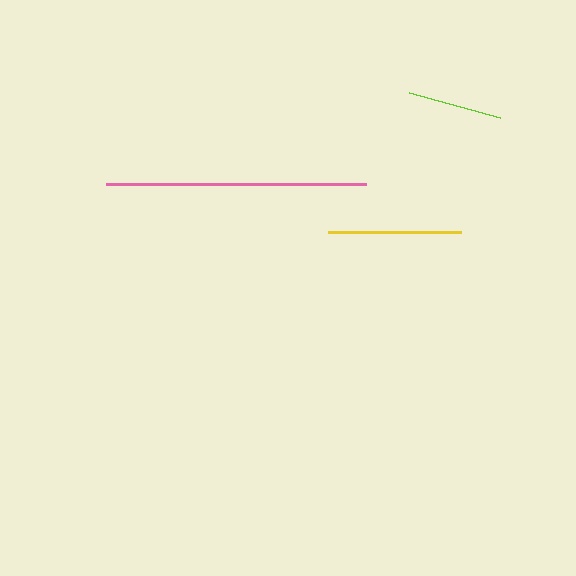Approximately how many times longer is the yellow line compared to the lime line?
The yellow line is approximately 1.4 times the length of the lime line.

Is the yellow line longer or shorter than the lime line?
The yellow line is longer than the lime line.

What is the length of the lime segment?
The lime segment is approximately 94 pixels long.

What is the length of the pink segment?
The pink segment is approximately 260 pixels long.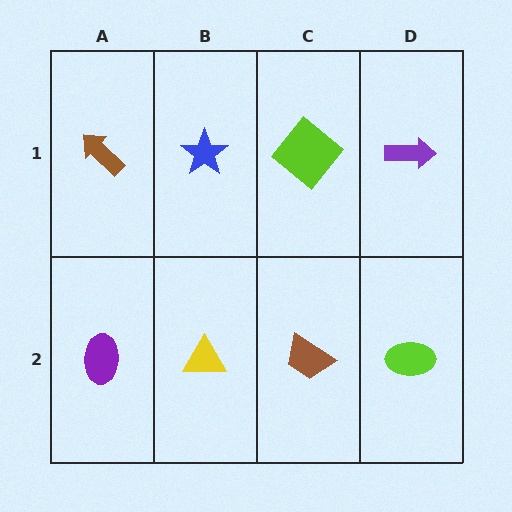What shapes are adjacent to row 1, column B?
A yellow triangle (row 2, column B), a brown arrow (row 1, column A), a lime diamond (row 1, column C).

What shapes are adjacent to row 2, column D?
A purple arrow (row 1, column D), a brown trapezoid (row 2, column C).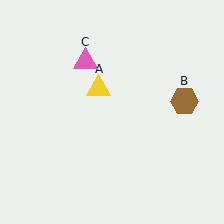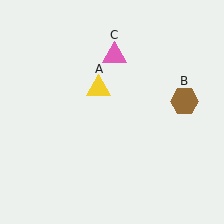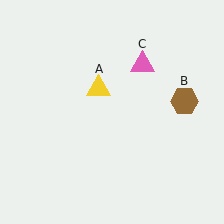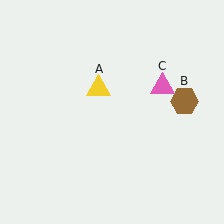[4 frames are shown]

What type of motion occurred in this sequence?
The pink triangle (object C) rotated clockwise around the center of the scene.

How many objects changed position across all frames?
1 object changed position: pink triangle (object C).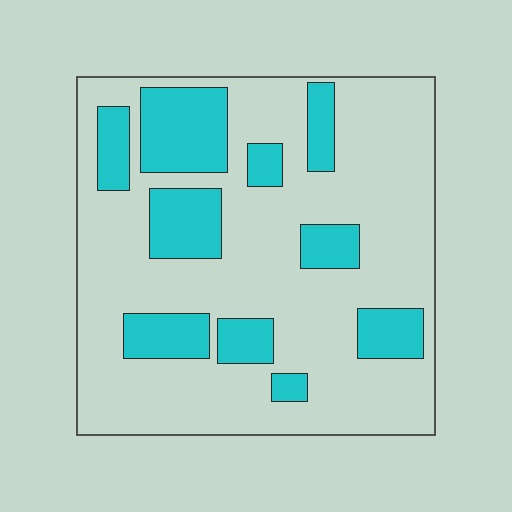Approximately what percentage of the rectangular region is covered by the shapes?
Approximately 25%.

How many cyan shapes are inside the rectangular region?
10.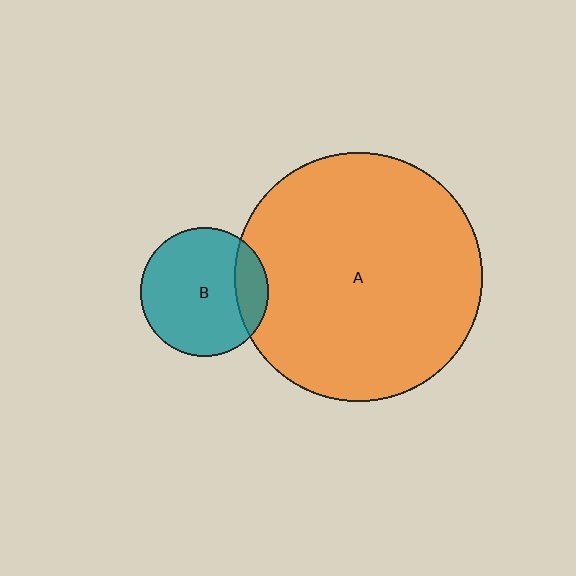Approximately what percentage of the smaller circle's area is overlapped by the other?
Approximately 20%.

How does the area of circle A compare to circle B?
Approximately 3.8 times.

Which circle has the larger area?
Circle A (orange).